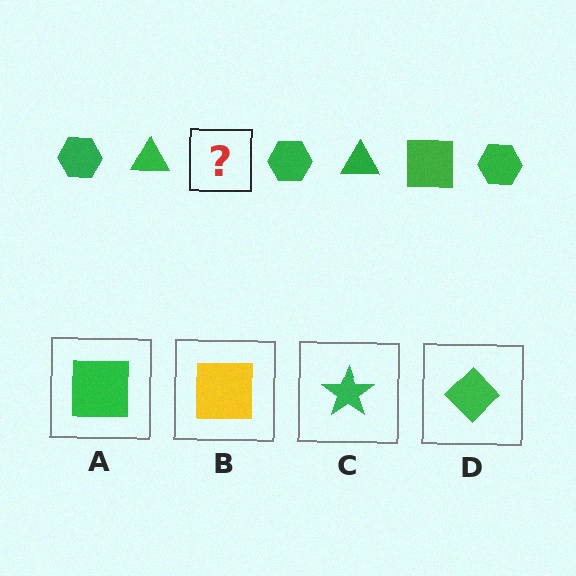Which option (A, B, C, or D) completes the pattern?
A.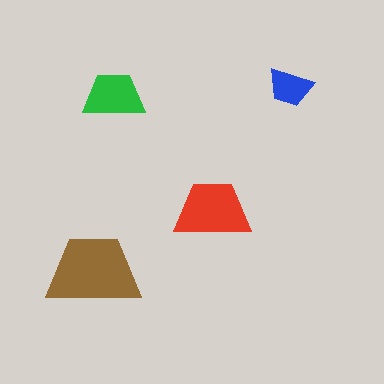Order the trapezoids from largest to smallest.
the brown one, the red one, the green one, the blue one.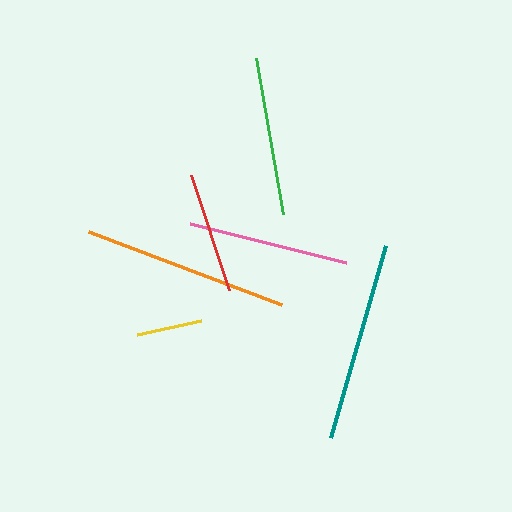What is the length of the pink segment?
The pink segment is approximately 162 pixels long.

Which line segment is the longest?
The orange line is the longest at approximately 207 pixels.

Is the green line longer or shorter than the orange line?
The orange line is longer than the green line.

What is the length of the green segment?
The green segment is approximately 158 pixels long.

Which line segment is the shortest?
The yellow line is the shortest at approximately 65 pixels.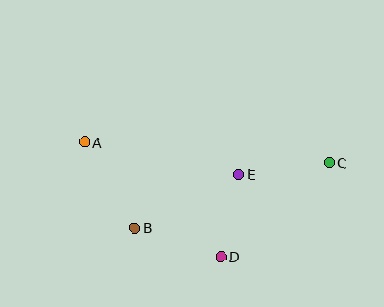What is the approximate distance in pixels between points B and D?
The distance between B and D is approximately 91 pixels.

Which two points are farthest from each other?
Points A and C are farthest from each other.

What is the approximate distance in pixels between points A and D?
The distance between A and D is approximately 178 pixels.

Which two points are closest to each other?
Points D and E are closest to each other.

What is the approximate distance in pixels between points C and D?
The distance between C and D is approximately 144 pixels.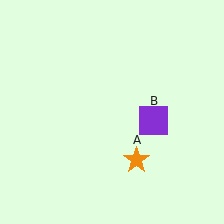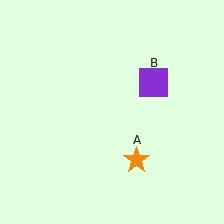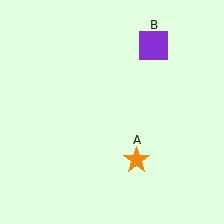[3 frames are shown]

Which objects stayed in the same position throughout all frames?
Orange star (object A) remained stationary.